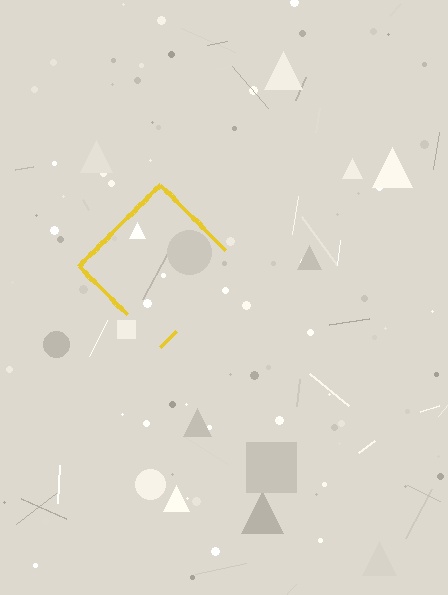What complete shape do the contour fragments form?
The contour fragments form a diamond.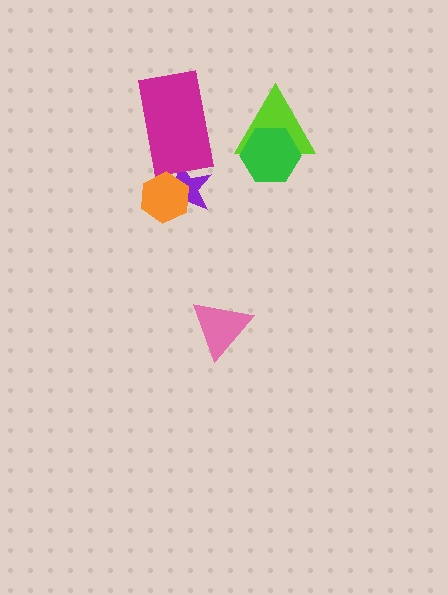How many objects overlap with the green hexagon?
1 object overlaps with the green hexagon.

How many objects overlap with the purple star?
2 objects overlap with the purple star.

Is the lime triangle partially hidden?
Yes, it is partially covered by another shape.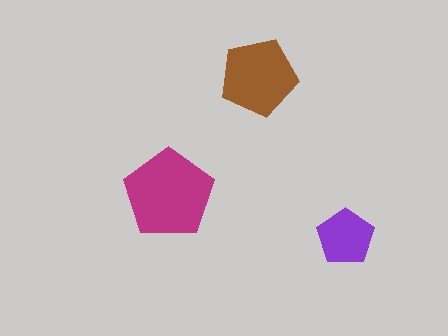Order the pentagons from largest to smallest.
the magenta one, the brown one, the purple one.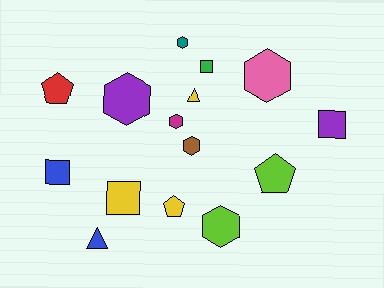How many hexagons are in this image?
There are 6 hexagons.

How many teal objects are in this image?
There is 1 teal object.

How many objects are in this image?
There are 15 objects.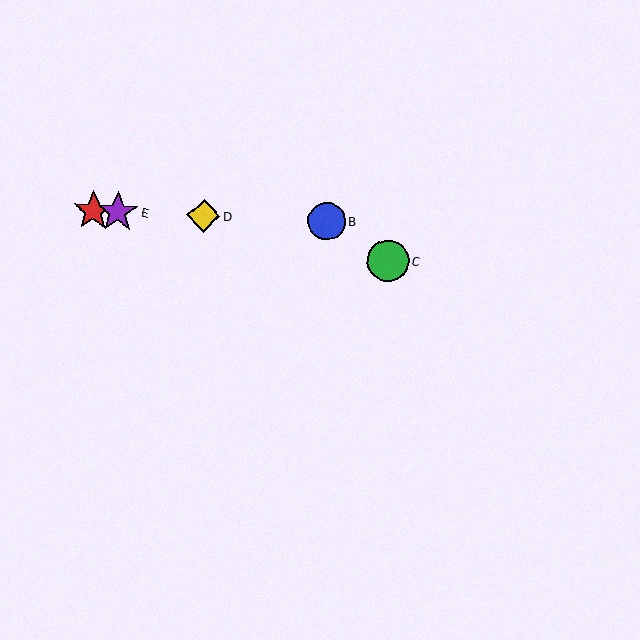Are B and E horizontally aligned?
Yes, both are at y≈221.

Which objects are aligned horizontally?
Objects A, B, D, E are aligned horizontally.